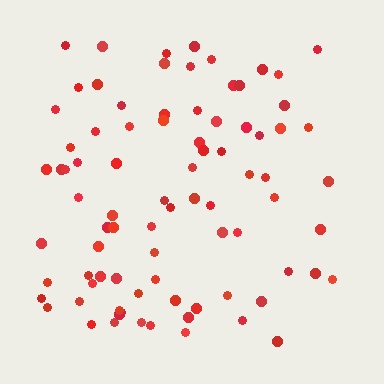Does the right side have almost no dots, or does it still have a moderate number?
Still a moderate number, just noticeably fewer than the left.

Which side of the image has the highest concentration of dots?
The left.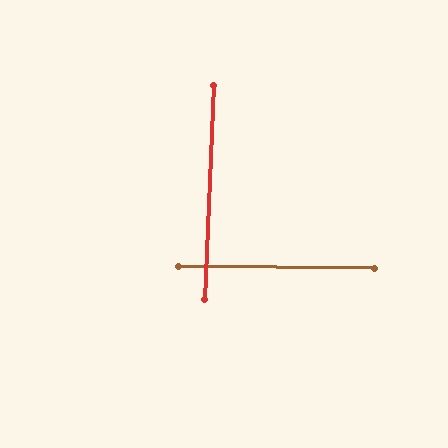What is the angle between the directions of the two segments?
Approximately 88 degrees.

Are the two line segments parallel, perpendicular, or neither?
Perpendicular — they meet at approximately 88°.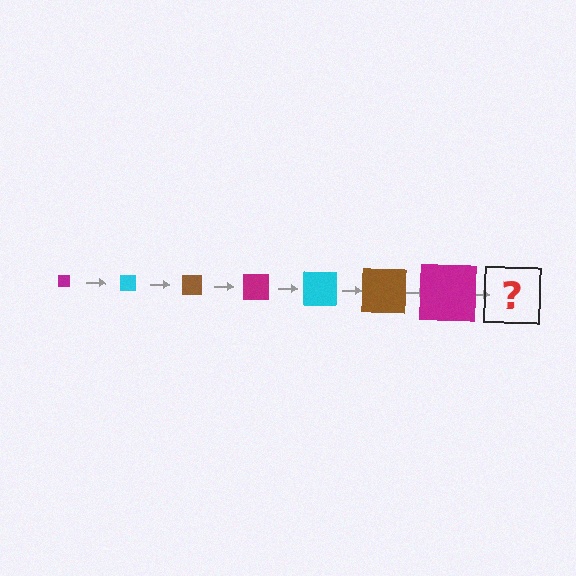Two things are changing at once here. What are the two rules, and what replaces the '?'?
The two rules are that the square grows larger each step and the color cycles through magenta, cyan, and brown. The '?' should be a cyan square, larger than the previous one.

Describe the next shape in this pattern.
It should be a cyan square, larger than the previous one.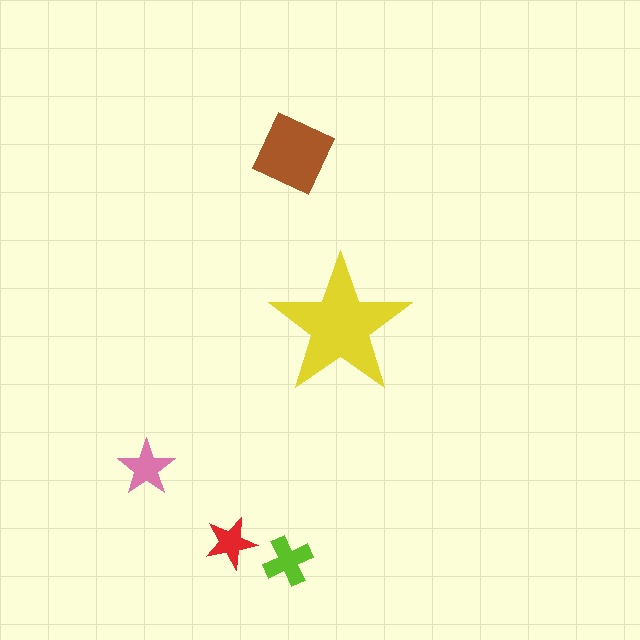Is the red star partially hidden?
No, the red star is fully visible.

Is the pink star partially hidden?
No, the pink star is fully visible.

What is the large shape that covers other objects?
A yellow star.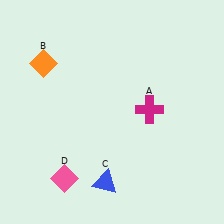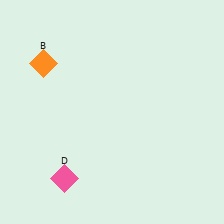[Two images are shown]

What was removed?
The blue triangle (C), the magenta cross (A) were removed in Image 2.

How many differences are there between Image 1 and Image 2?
There are 2 differences between the two images.